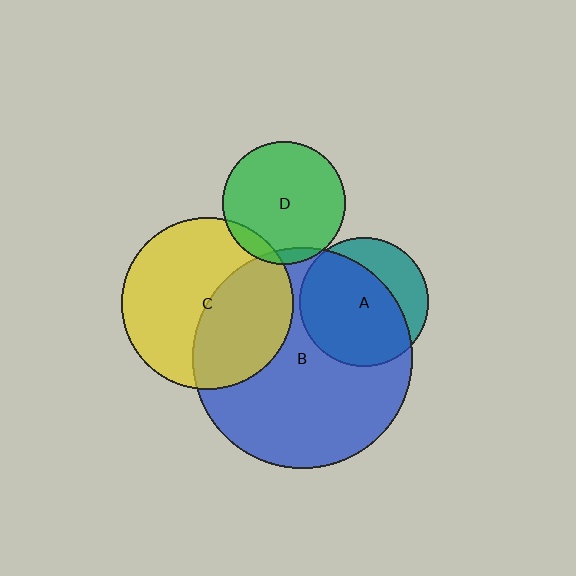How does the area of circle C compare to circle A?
Approximately 1.8 times.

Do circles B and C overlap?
Yes.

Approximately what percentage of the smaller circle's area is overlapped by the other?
Approximately 40%.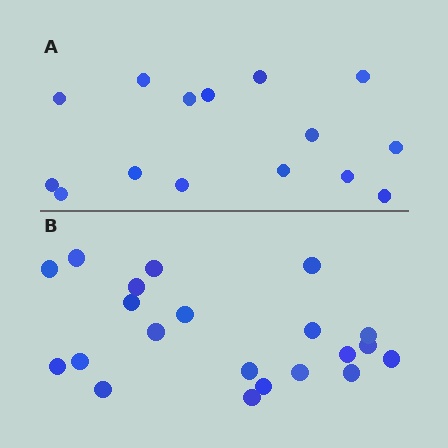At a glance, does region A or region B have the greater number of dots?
Region B (the bottom region) has more dots.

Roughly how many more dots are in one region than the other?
Region B has about 6 more dots than region A.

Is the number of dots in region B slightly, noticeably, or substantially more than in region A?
Region B has noticeably more, but not dramatically so. The ratio is roughly 1.4 to 1.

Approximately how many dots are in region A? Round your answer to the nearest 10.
About 20 dots. (The exact count is 15, which rounds to 20.)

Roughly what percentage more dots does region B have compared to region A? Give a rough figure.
About 40% more.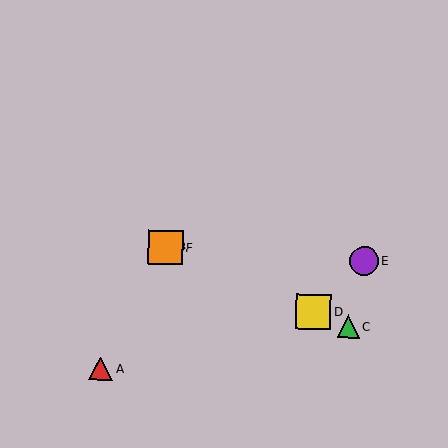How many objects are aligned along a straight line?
4 objects (B, C, D, F) are aligned along a straight line.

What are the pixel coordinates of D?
Object D is at (314, 311).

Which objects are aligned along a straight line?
Objects B, C, D, F are aligned along a straight line.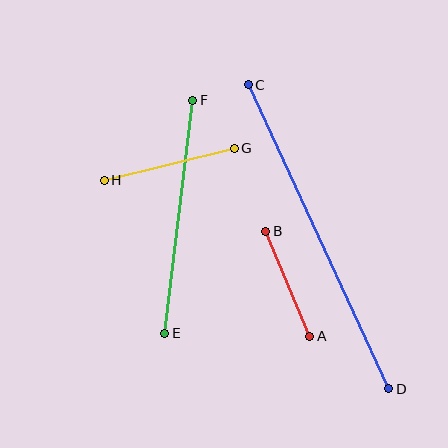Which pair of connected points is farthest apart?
Points C and D are farthest apart.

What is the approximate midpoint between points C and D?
The midpoint is at approximately (318, 237) pixels.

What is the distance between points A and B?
The distance is approximately 114 pixels.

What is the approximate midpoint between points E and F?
The midpoint is at approximately (179, 217) pixels.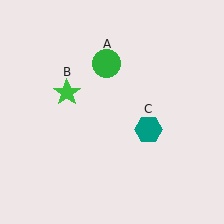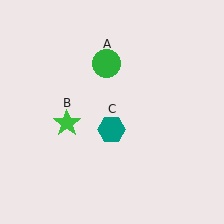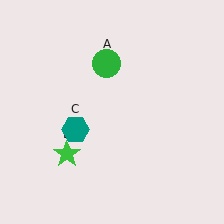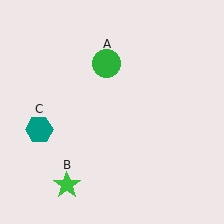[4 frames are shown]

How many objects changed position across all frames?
2 objects changed position: green star (object B), teal hexagon (object C).